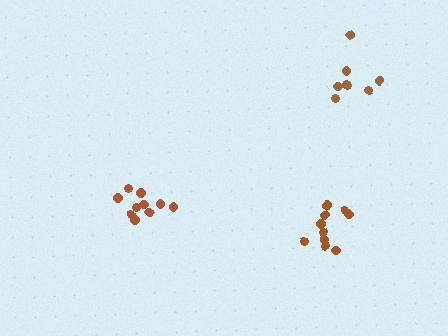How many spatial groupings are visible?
There are 3 spatial groupings.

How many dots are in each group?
Group 1: 10 dots, Group 2: 10 dots, Group 3: 8 dots (28 total).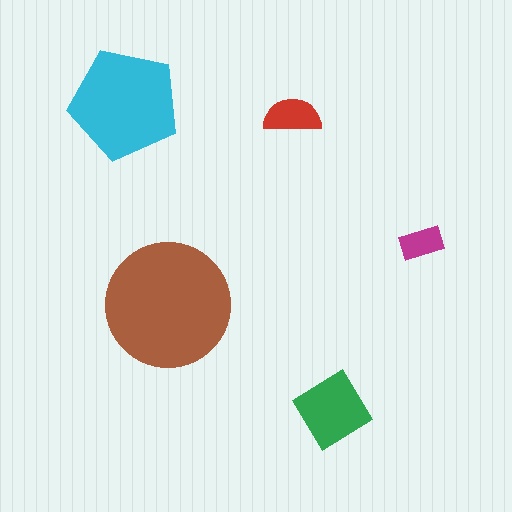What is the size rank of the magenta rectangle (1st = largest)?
5th.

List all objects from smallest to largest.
The magenta rectangle, the red semicircle, the green diamond, the cyan pentagon, the brown circle.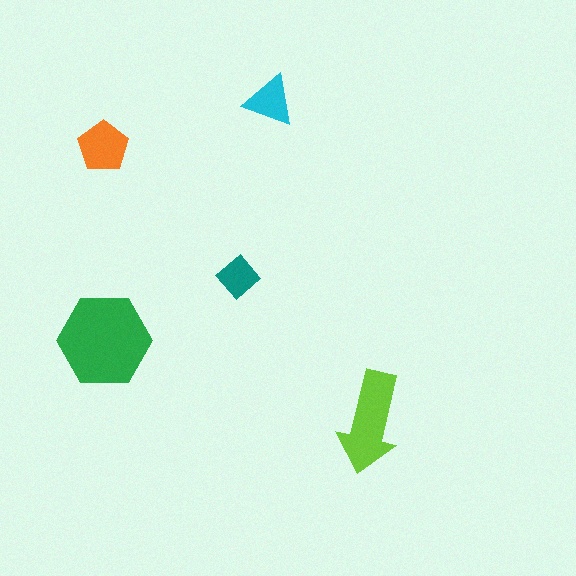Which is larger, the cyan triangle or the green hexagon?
The green hexagon.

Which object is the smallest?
The teal diamond.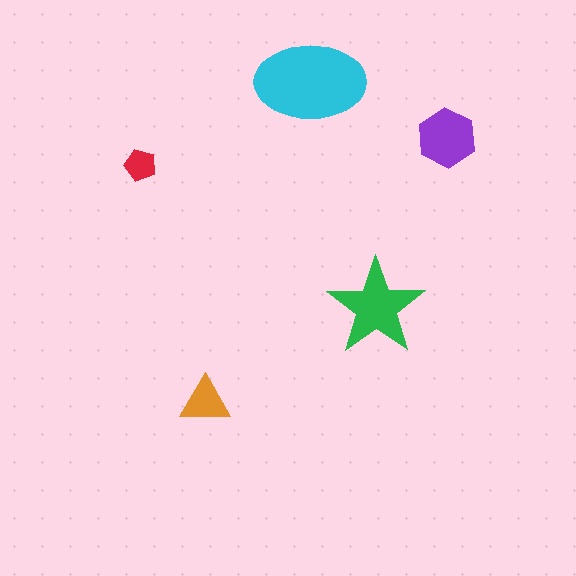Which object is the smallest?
The red pentagon.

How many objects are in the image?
There are 5 objects in the image.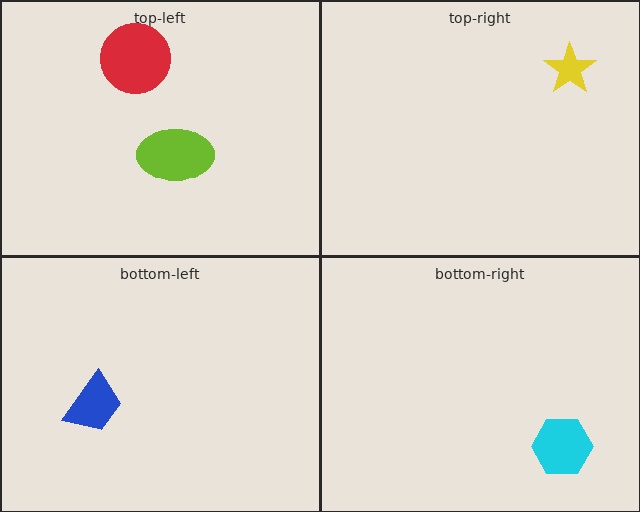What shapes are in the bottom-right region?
The cyan hexagon.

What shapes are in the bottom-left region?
The blue trapezoid.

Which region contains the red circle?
The top-left region.